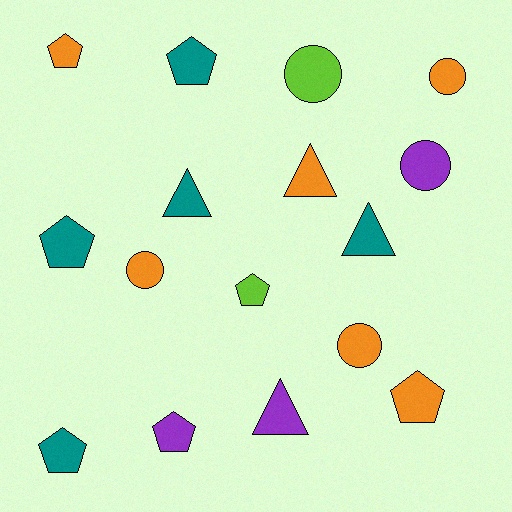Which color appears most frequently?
Orange, with 6 objects.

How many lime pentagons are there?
There is 1 lime pentagon.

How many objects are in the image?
There are 16 objects.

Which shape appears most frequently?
Pentagon, with 7 objects.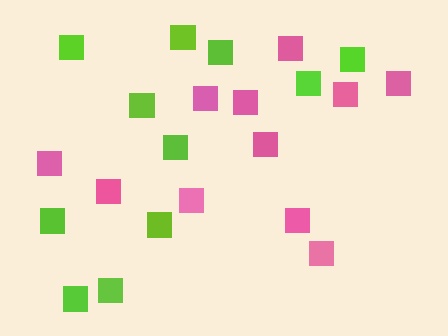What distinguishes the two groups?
There are 2 groups: one group of pink squares (11) and one group of lime squares (11).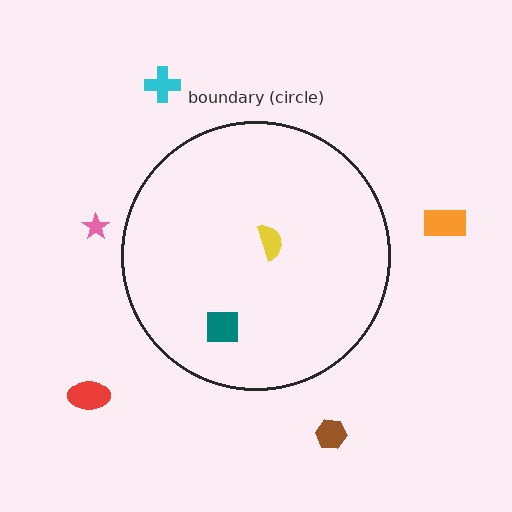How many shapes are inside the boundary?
2 inside, 5 outside.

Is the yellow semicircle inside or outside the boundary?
Inside.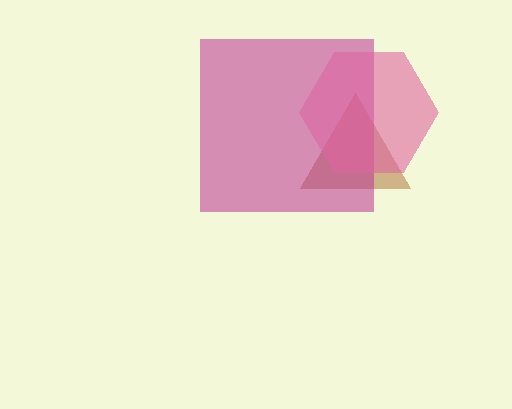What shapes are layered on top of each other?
The layered shapes are: a brown triangle, a magenta square, a pink hexagon.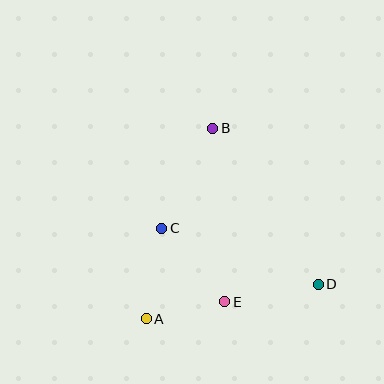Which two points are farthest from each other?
Points A and B are farthest from each other.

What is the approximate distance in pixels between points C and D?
The distance between C and D is approximately 166 pixels.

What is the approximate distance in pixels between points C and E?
The distance between C and E is approximately 97 pixels.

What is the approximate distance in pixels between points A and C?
The distance between A and C is approximately 92 pixels.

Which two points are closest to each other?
Points A and E are closest to each other.